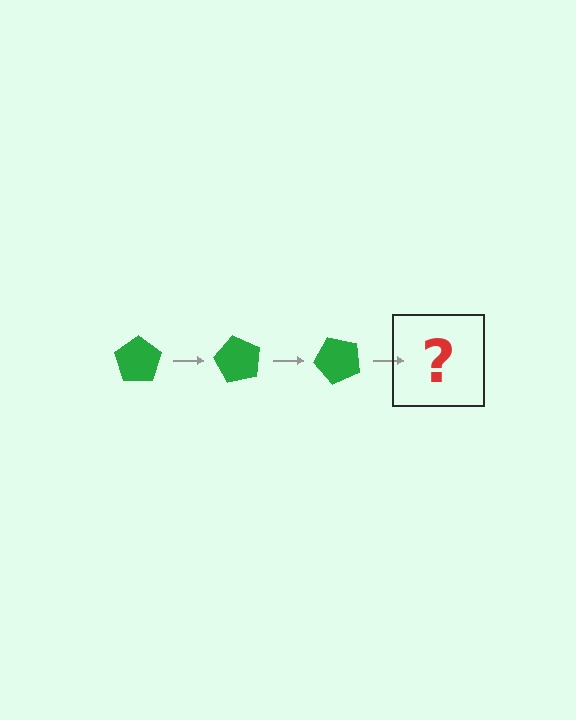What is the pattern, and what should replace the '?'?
The pattern is that the pentagon rotates 60 degrees each step. The '?' should be a green pentagon rotated 180 degrees.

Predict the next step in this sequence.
The next step is a green pentagon rotated 180 degrees.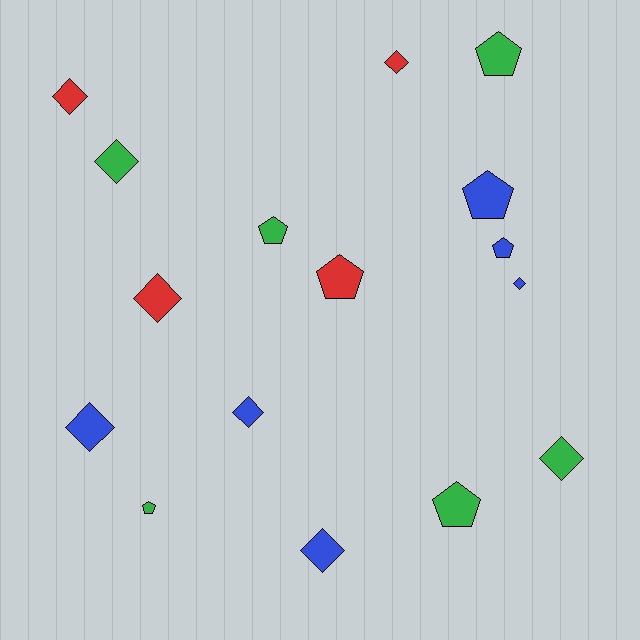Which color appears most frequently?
Blue, with 6 objects.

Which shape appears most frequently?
Diamond, with 9 objects.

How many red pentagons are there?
There is 1 red pentagon.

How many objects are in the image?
There are 16 objects.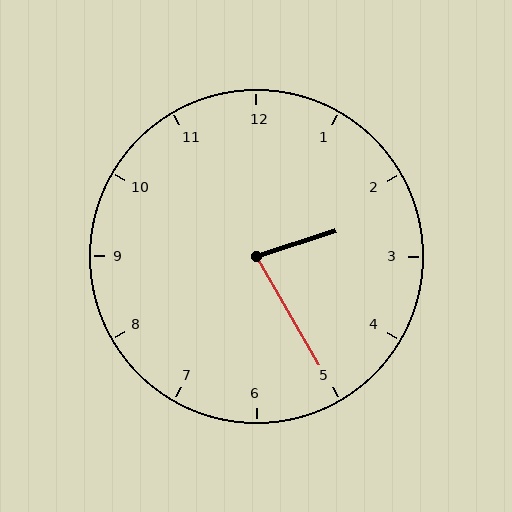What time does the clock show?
2:25.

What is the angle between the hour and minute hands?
Approximately 78 degrees.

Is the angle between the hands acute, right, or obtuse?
It is acute.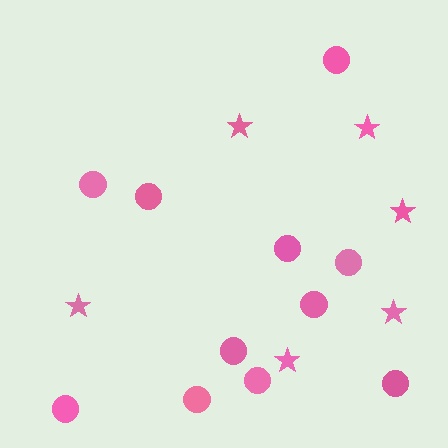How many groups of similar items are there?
There are 2 groups: one group of stars (6) and one group of circles (11).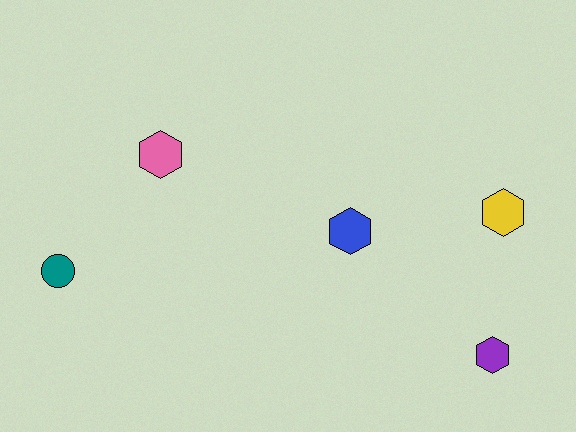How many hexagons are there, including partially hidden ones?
There are 4 hexagons.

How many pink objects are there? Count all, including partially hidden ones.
There is 1 pink object.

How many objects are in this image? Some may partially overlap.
There are 5 objects.